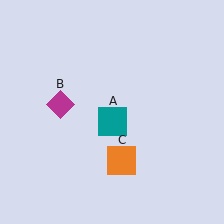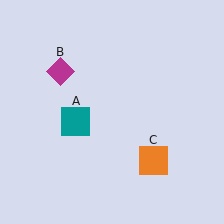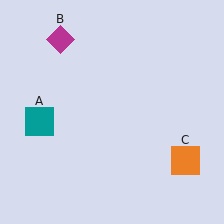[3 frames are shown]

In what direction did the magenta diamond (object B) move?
The magenta diamond (object B) moved up.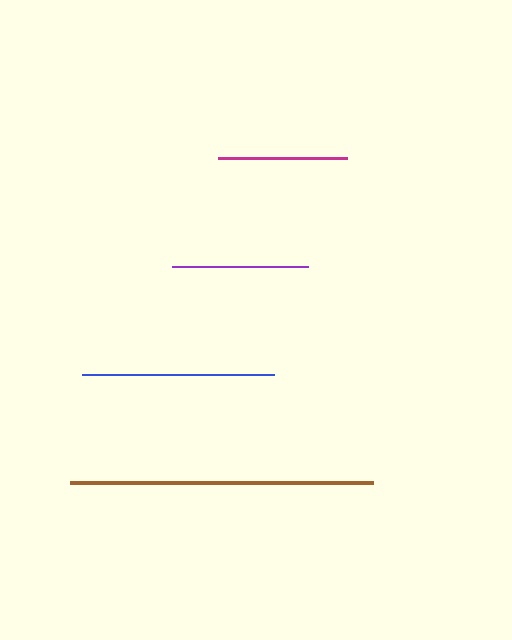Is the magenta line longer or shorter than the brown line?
The brown line is longer than the magenta line.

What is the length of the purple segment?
The purple segment is approximately 136 pixels long.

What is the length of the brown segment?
The brown segment is approximately 303 pixels long.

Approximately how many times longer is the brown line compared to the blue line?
The brown line is approximately 1.6 times the length of the blue line.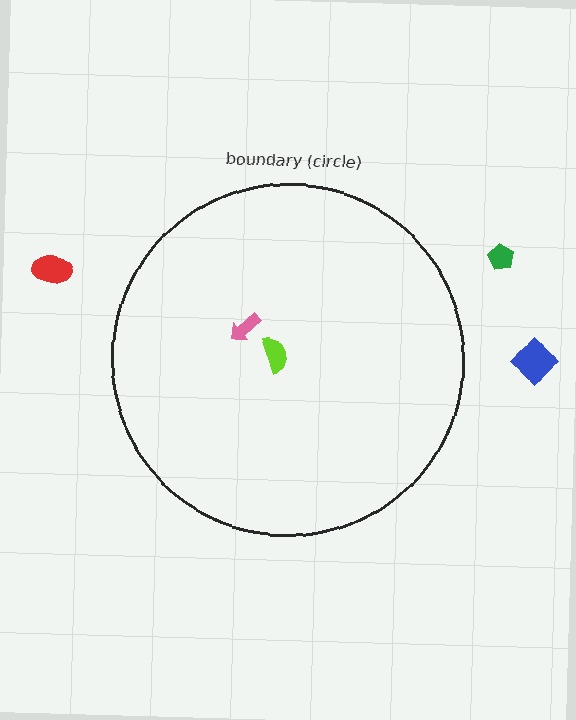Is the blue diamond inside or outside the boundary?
Outside.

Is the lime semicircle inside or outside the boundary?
Inside.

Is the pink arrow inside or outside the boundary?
Inside.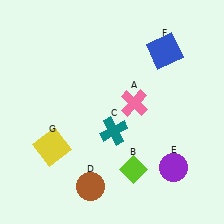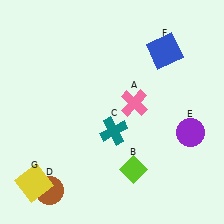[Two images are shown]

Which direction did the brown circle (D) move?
The brown circle (D) moved left.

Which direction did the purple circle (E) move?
The purple circle (E) moved up.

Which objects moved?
The objects that moved are: the brown circle (D), the purple circle (E), the yellow square (G).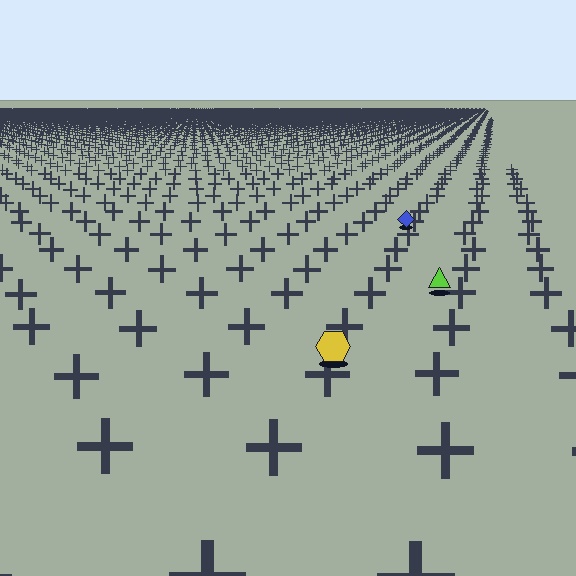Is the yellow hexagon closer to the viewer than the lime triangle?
Yes. The yellow hexagon is closer — you can tell from the texture gradient: the ground texture is coarser near it.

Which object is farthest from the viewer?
The blue diamond is farthest from the viewer. It appears smaller and the ground texture around it is denser.